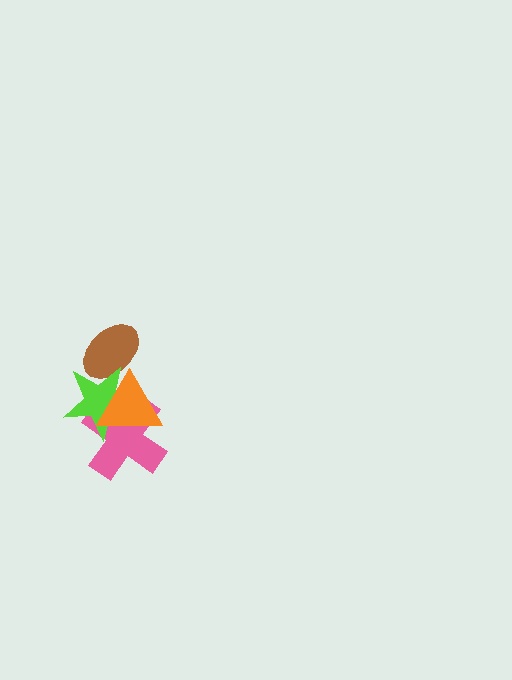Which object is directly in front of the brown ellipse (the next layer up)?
The lime star is directly in front of the brown ellipse.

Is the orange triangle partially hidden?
No, no other shape covers it.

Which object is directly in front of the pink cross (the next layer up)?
The lime star is directly in front of the pink cross.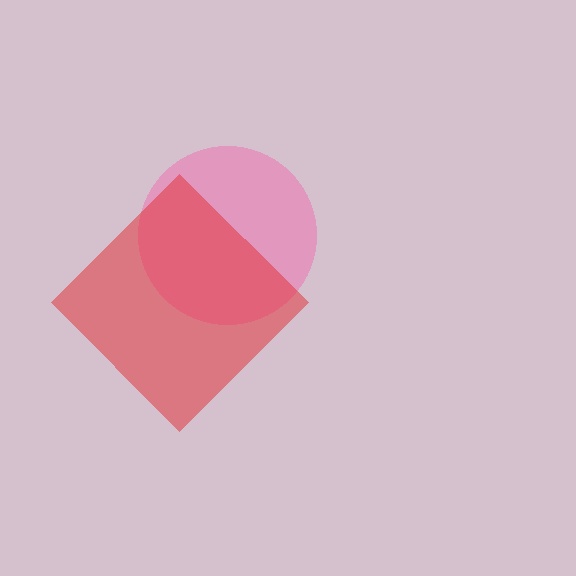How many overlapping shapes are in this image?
There are 2 overlapping shapes in the image.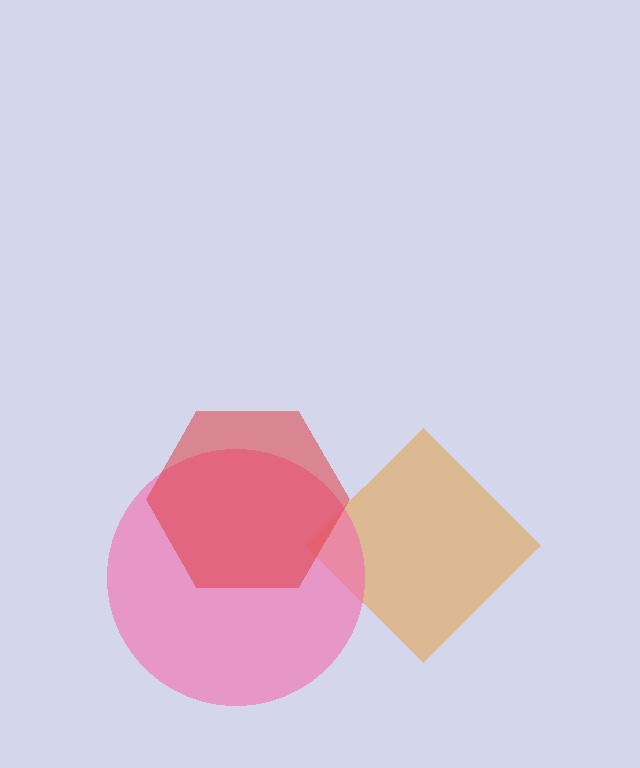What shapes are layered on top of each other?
The layered shapes are: an orange diamond, a pink circle, a red hexagon.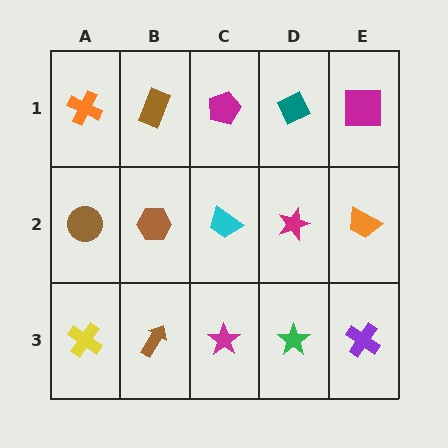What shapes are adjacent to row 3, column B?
A brown hexagon (row 2, column B), a yellow cross (row 3, column A), a magenta star (row 3, column C).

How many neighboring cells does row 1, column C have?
3.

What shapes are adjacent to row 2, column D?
A teal diamond (row 1, column D), a green star (row 3, column D), a cyan trapezoid (row 2, column C), an orange trapezoid (row 2, column E).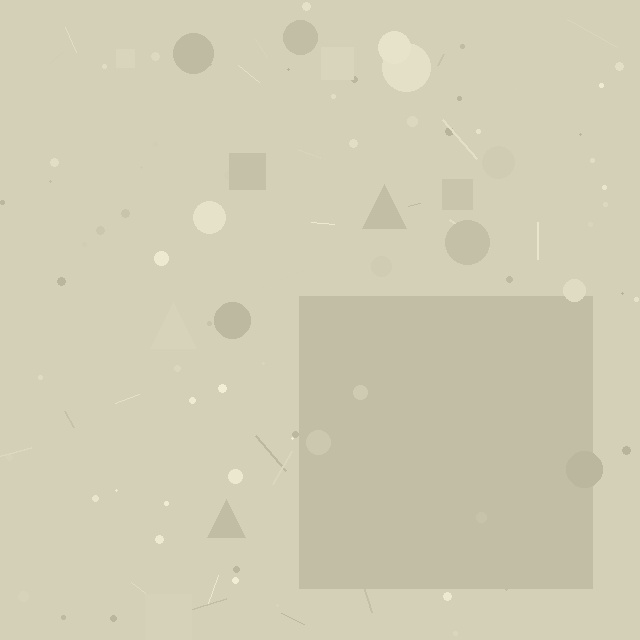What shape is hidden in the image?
A square is hidden in the image.